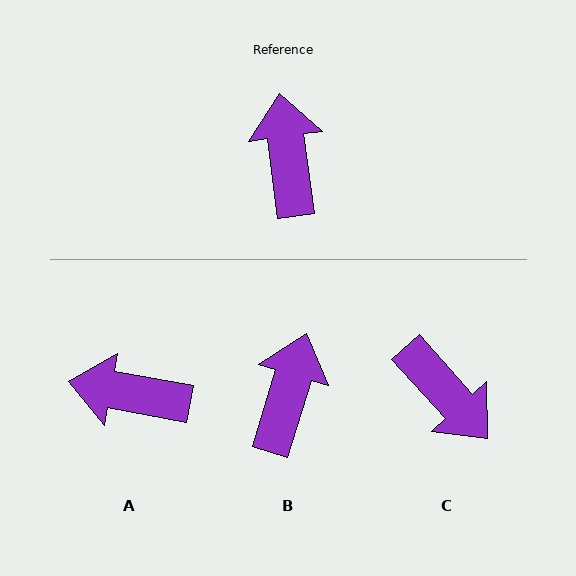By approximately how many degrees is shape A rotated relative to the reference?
Approximately 72 degrees counter-clockwise.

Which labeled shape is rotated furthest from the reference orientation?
C, about 146 degrees away.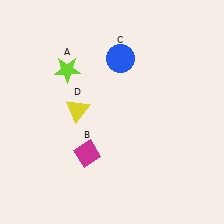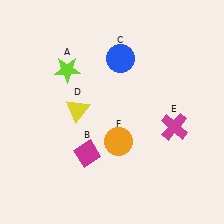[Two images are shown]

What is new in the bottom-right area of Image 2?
An orange circle (F) was added in the bottom-right area of Image 2.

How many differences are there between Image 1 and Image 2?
There are 2 differences between the two images.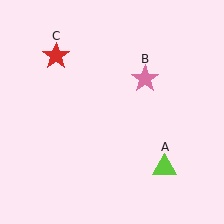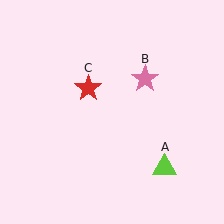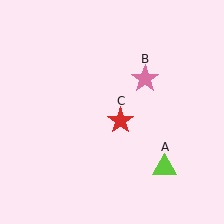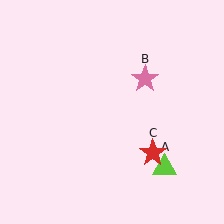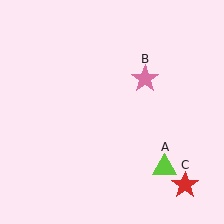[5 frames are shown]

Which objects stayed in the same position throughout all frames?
Lime triangle (object A) and pink star (object B) remained stationary.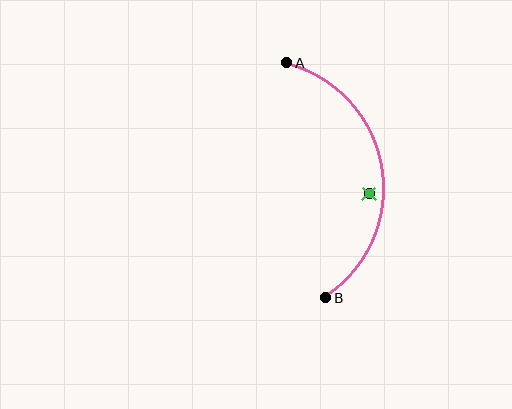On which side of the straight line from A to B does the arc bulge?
The arc bulges to the right of the straight line connecting A and B.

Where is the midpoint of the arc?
The arc midpoint is the point on the curve farthest from the straight line joining A and B. It sits to the right of that line.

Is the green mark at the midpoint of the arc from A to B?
No — the green mark does not lie on the arc at all. It sits slightly inside the curve.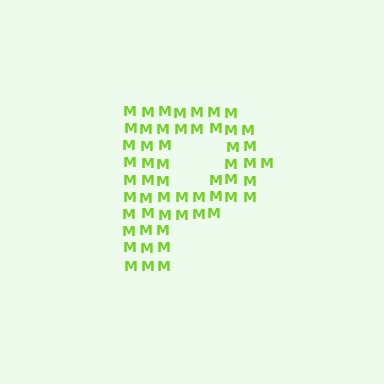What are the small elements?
The small elements are letter M's.